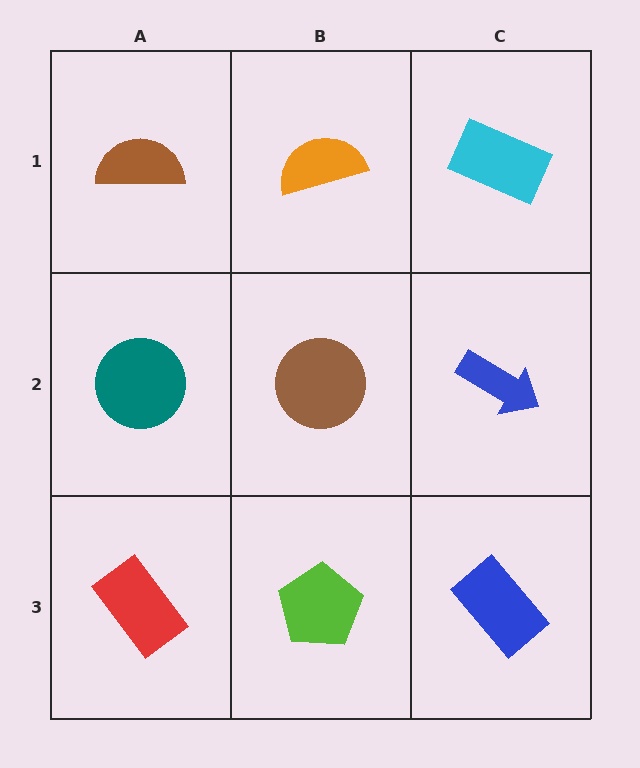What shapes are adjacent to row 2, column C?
A cyan rectangle (row 1, column C), a blue rectangle (row 3, column C), a brown circle (row 2, column B).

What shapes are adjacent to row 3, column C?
A blue arrow (row 2, column C), a lime pentagon (row 3, column B).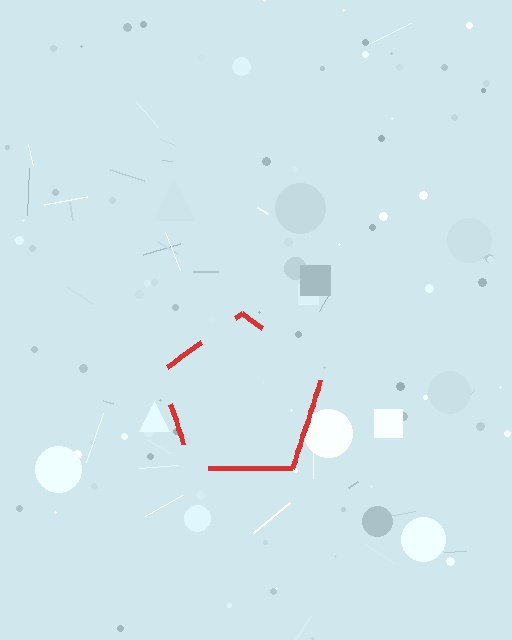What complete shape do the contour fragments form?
The contour fragments form a pentagon.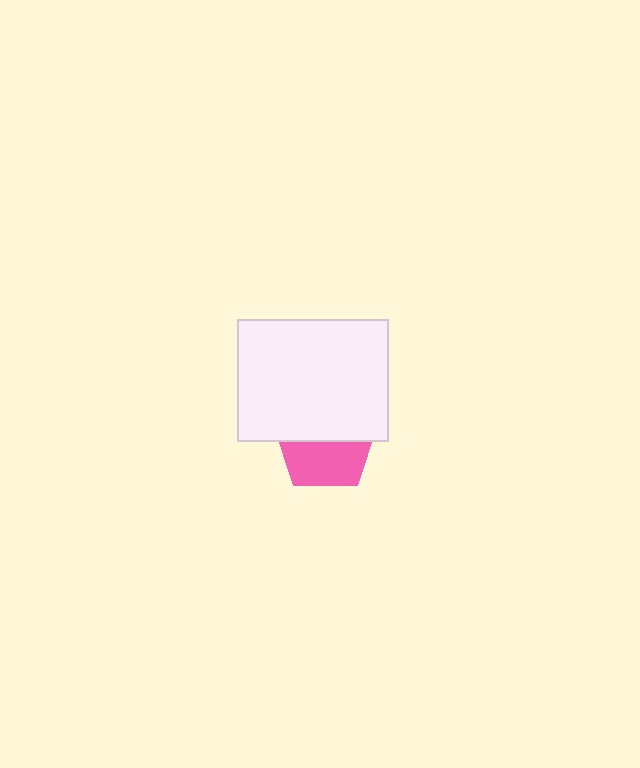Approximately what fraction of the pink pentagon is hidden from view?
Roughly 52% of the pink pentagon is hidden behind the white rectangle.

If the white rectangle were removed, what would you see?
You would see the complete pink pentagon.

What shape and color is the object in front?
The object in front is a white rectangle.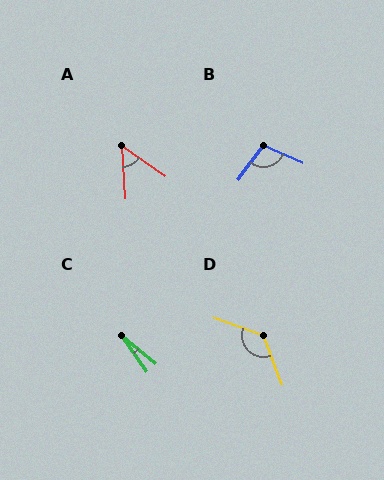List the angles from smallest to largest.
C (16°), A (51°), B (102°), D (130°).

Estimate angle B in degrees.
Approximately 102 degrees.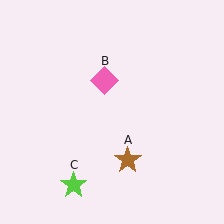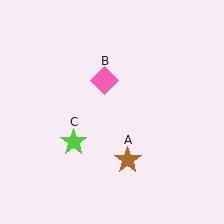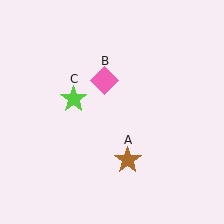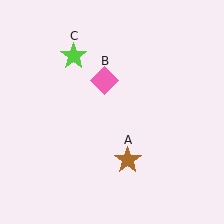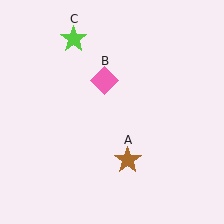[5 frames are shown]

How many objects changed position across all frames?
1 object changed position: lime star (object C).